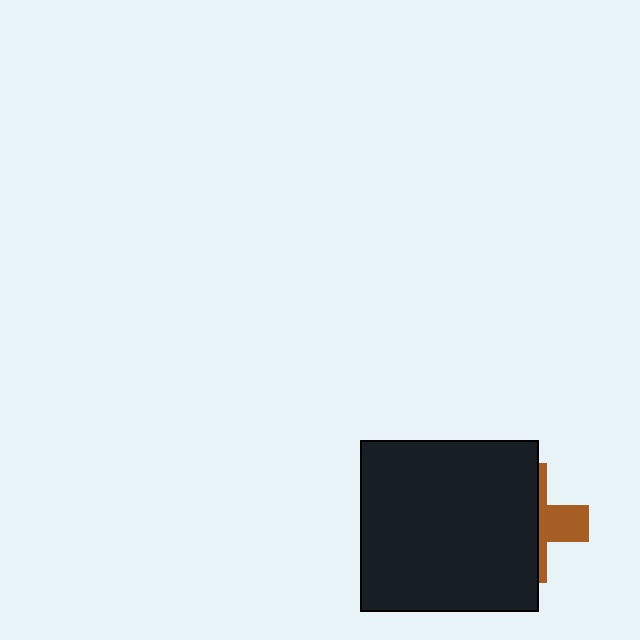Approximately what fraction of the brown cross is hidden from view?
Roughly 67% of the brown cross is hidden behind the black rectangle.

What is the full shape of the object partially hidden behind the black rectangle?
The partially hidden object is a brown cross.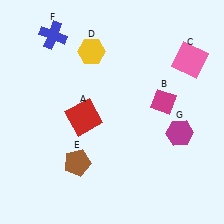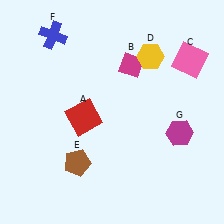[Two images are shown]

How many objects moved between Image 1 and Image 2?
2 objects moved between the two images.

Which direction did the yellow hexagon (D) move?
The yellow hexagon (D) moved right.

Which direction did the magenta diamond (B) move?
The magenta diamond (B) moved up.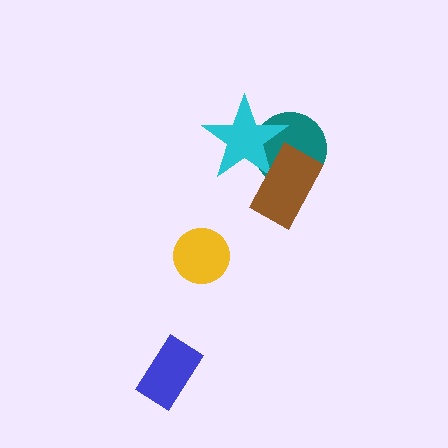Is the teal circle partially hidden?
Yes, it is partially covered by another shape.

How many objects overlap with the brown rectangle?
2 objects overlap with the brown rectangle.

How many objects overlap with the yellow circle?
0 objects overlap with the yellow circle.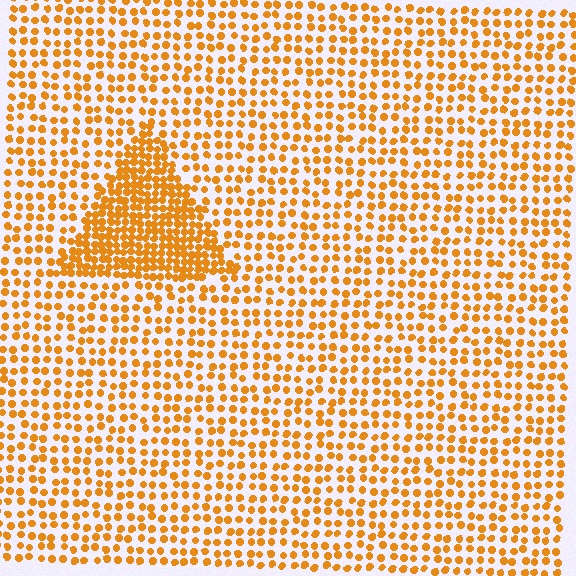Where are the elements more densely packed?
The elements are more densely packed inside the triangle boundary.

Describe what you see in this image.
The image contains small orange elements arranged at two different densities. A triangle-shaped region is visible where the elements are more densely packed than the surrounding area.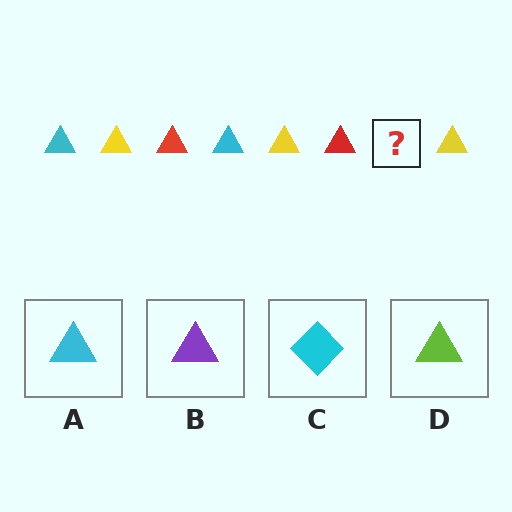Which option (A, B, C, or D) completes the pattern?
A.